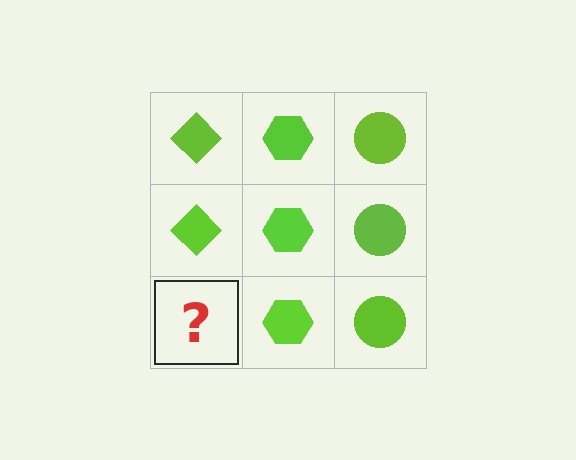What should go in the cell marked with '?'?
The missing cell should contain a lime diamond.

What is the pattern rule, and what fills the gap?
The rule is that each column has a consistent shape. The gap should be filled with a lime diamond.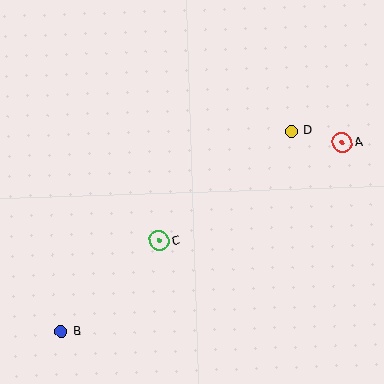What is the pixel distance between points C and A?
The distance between C and A is 208 pixels.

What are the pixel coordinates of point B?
Point B is at (61, 331).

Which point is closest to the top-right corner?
Point A is closest to the top-right corner.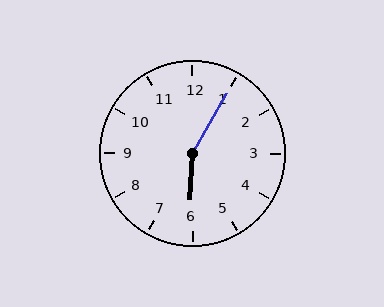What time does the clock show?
6:05.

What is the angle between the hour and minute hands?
Approximately 152 degrees.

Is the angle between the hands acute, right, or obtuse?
It is obtuse.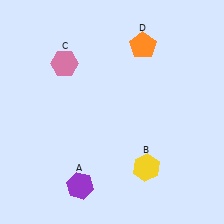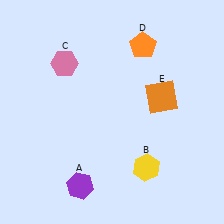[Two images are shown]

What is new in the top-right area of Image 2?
An orange square (E) was added in the top-right area of Image 2.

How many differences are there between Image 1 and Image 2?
There is 1 difference between the two images.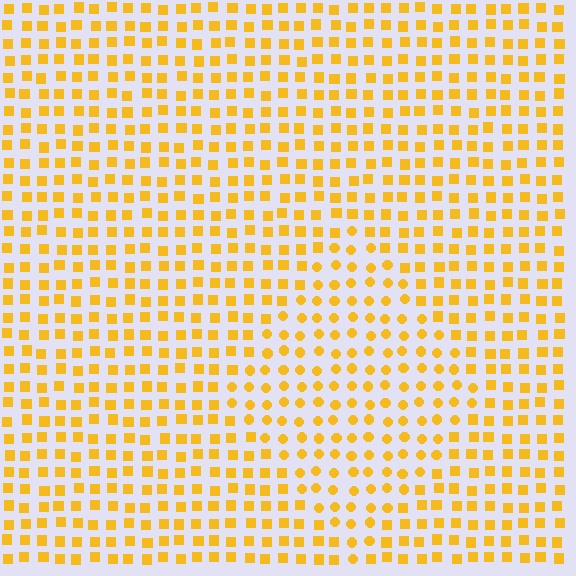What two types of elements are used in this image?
The image uses circles inside the diamond region and squares outside it.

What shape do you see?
I see a diamond.